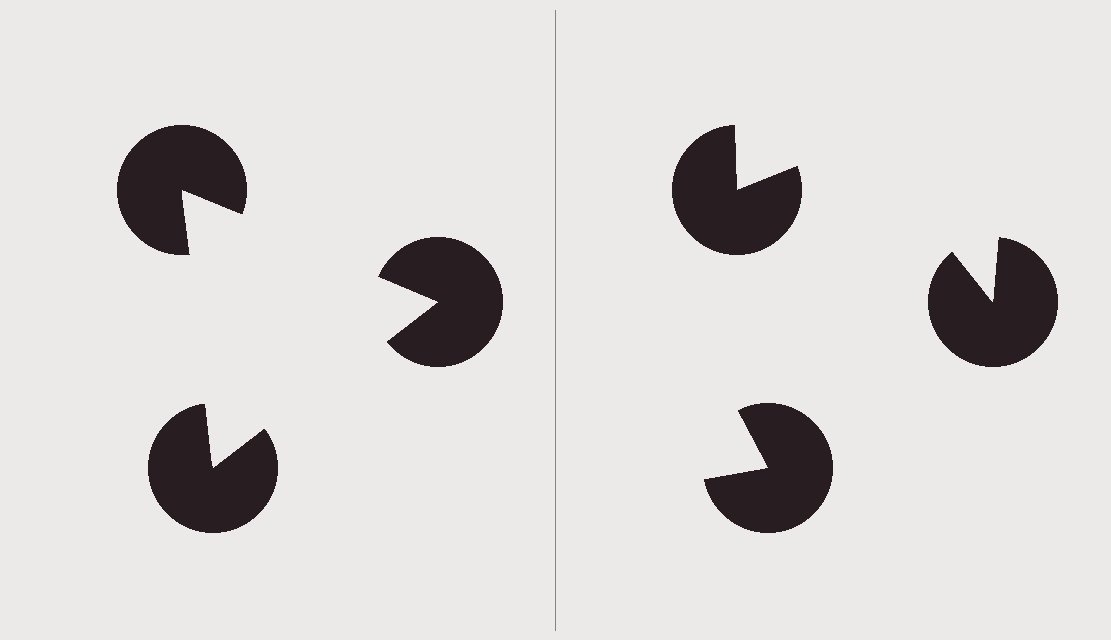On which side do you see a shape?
An illusory triangle appears on the left side. On the right side the wedge cuts are rotated, so no coherent shape forms.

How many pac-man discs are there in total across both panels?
6 — 3 on each side.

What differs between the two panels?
The pac-man discs are positioned identically on both sides; only the wedge orientations differ. On the left they align to a triangle; on the right they are misaligned.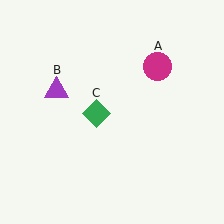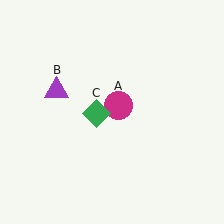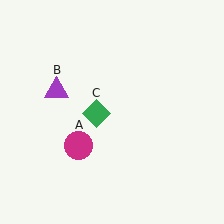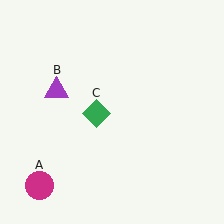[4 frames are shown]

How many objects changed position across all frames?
1 object changed position: magenta circle (object A).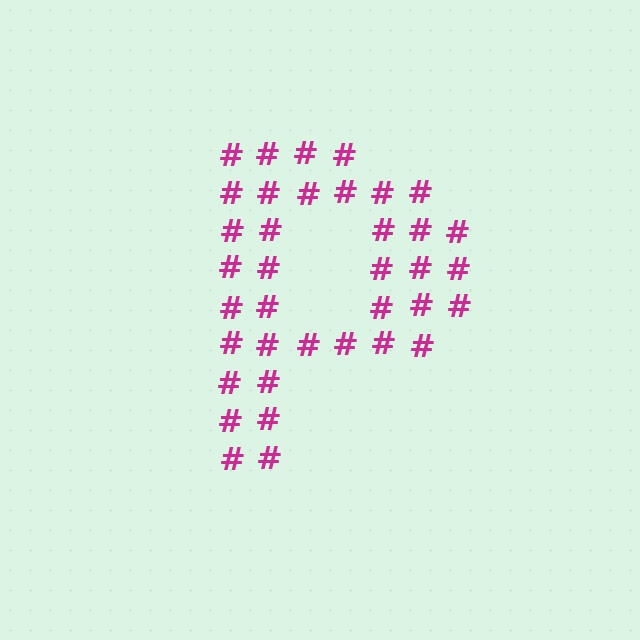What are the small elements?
The small elements are hash symbols.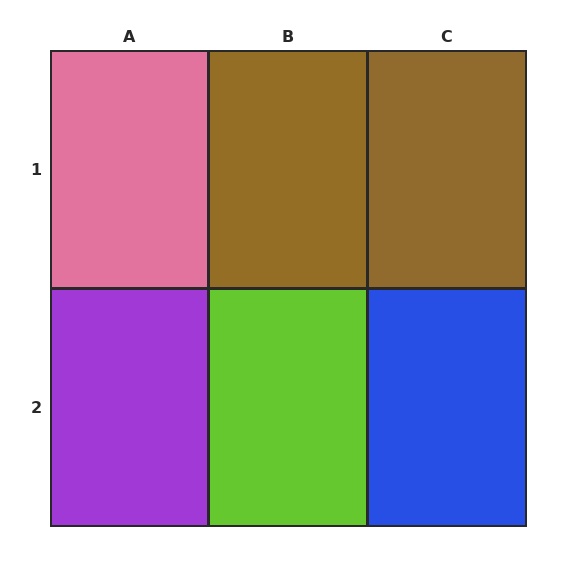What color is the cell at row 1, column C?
Brown.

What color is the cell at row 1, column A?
Pink.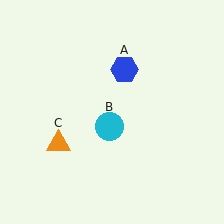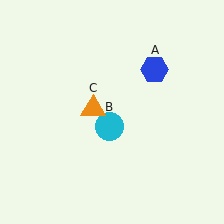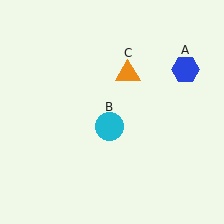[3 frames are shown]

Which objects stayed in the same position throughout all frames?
Cyan circle (object B) remained stationary.